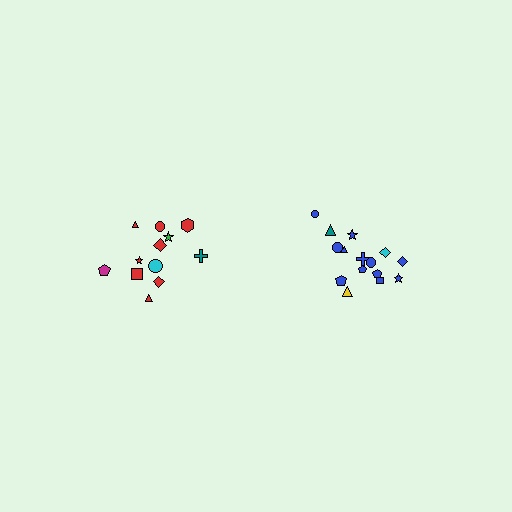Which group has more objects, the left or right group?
The right group.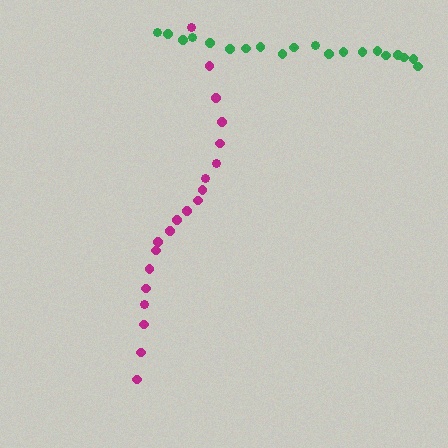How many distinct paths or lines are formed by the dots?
There are 2 distinct paths.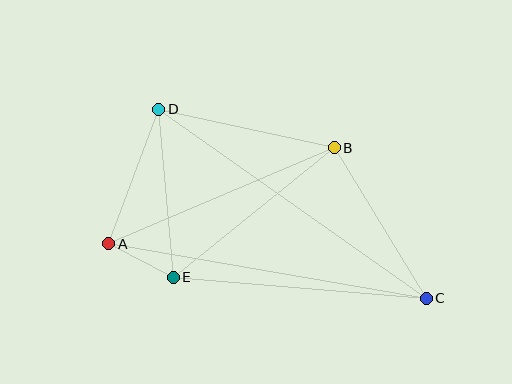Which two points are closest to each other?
Points A and E are closest to each other.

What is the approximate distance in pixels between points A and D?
The distance between A and D is approximately 144 pixels.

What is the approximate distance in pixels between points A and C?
The distance between A and C is approximately 322 pixels.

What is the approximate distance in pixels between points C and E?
The distance between C and E is approximately 254 pixels.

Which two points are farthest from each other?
Points C and D are farthest from each other.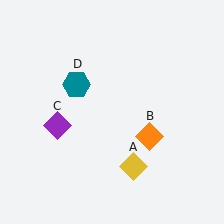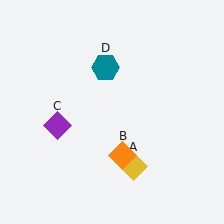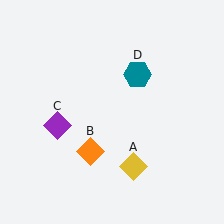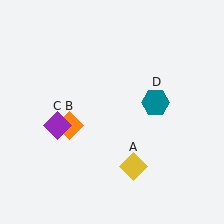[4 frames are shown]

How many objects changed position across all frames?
2 objects changed position: orange diamond (object B), teal hexagon (object D).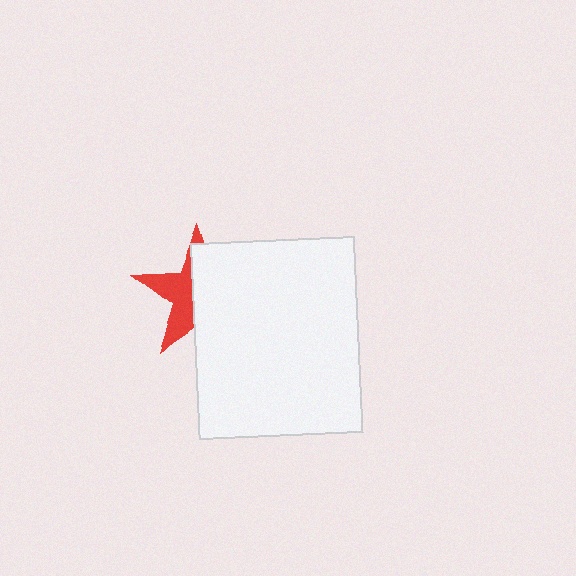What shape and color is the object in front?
The object in front is a white rectangle.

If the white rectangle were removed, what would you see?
You would see the complete red star.